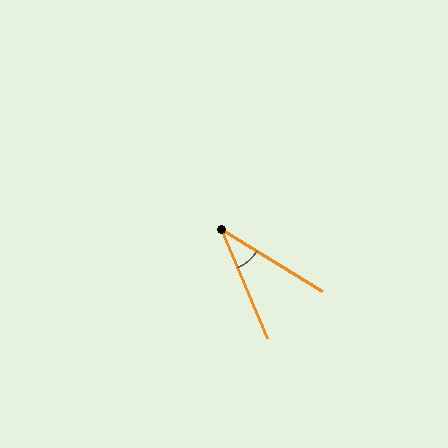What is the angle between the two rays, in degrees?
Approximately 36 degrees.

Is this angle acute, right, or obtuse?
It is acute.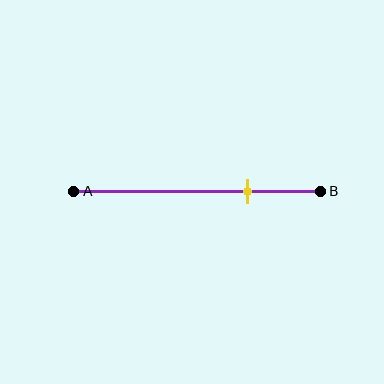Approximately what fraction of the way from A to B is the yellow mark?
The yellow mark is approximately 70% of the way from A to B.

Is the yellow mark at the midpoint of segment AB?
No, the mark is at about 70% from A, not at the 50% midpoint.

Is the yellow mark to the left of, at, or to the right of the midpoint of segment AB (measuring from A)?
The yellow mark is to the right of the midpoint of segment AB.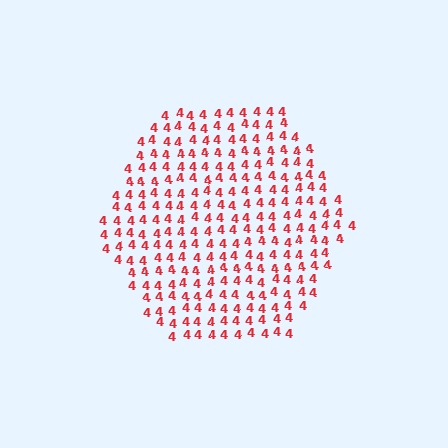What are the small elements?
The small elements are digit 4's.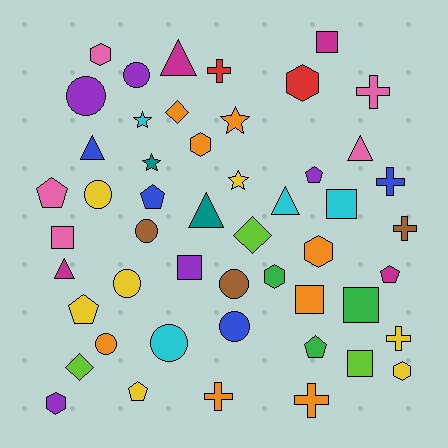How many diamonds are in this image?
There are 3 diamonds.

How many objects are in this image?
There are 50 objects.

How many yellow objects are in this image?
There are 7 yellow objects.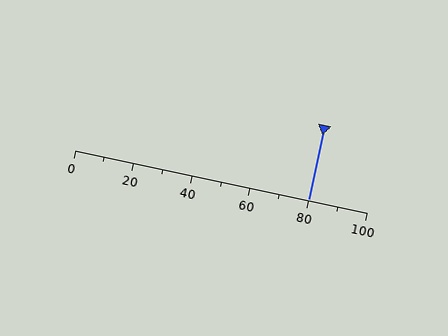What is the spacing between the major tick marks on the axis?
The major ticks are spaced 20 apart.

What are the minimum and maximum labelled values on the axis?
The axis runs from 0 to 100.